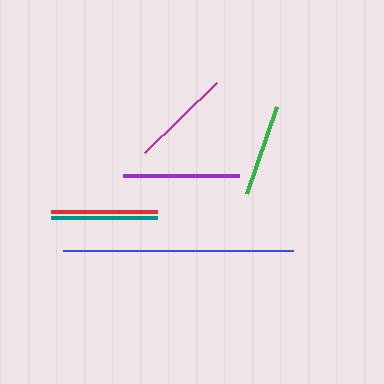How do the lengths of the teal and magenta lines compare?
The teal and magenta lines are approximately the same length.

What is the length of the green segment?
The green segment is approximately 92 pixels long.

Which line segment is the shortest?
The green line is the shortest at approximately 92 pixels.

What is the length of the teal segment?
The teal segment is approximately 106 pixels long.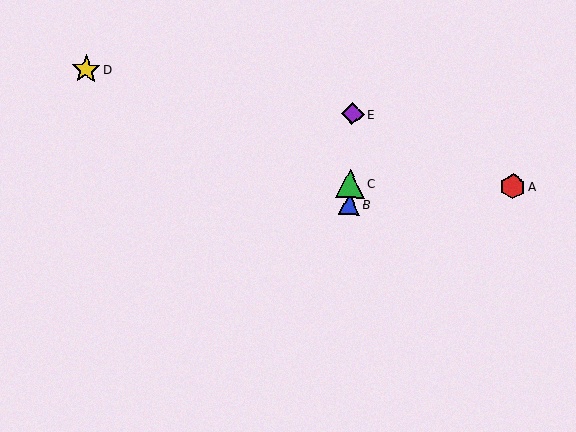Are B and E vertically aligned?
Yes, both are at x≈349.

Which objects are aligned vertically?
Objects B, C, E are aligned vertically.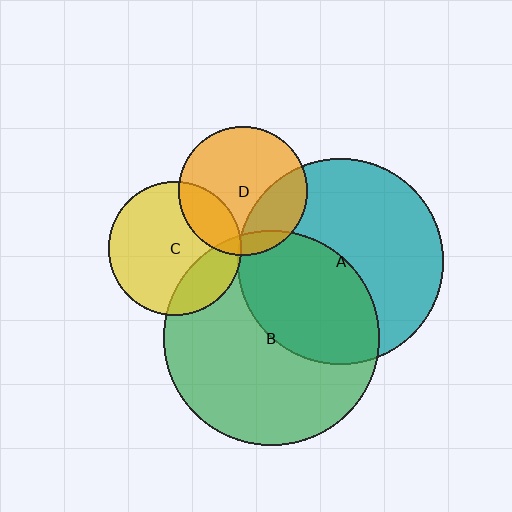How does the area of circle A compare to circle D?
Approximately 2.6 times.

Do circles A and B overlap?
Yes.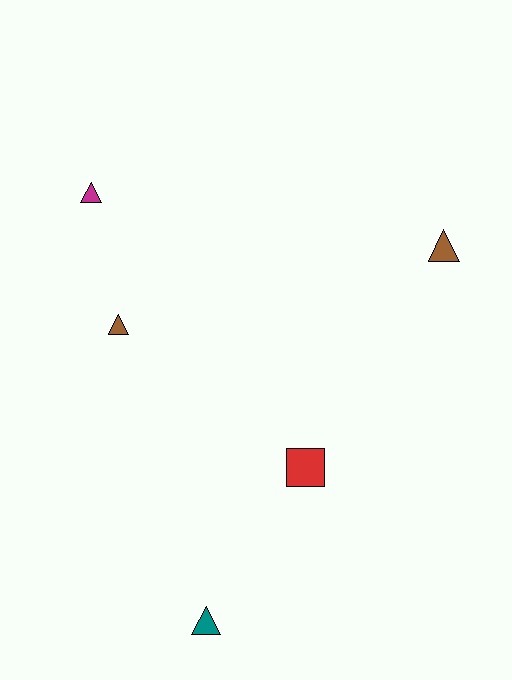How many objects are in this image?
There are 5 objects.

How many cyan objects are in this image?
There are no cyan objects.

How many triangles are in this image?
There are 4 triangles.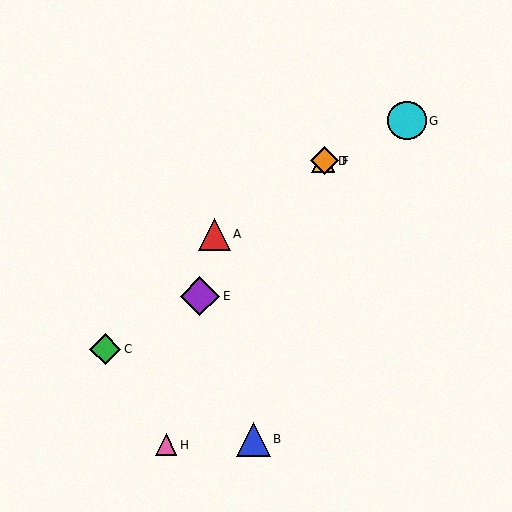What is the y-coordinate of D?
Object D is at y≈161.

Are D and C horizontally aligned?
No, D is at y≈161 and C is at y≈349.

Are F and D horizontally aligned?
Yes, both are at y≈161.